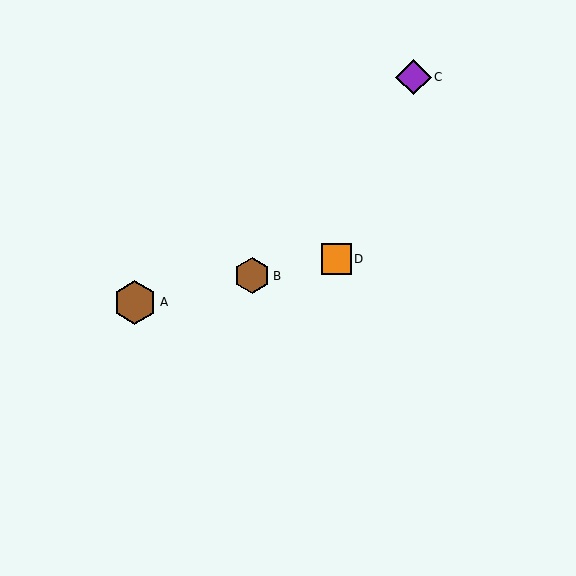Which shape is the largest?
The brown hexagon (labeled A) is the largest.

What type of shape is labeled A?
Shape A is a brown hexagon.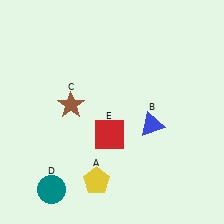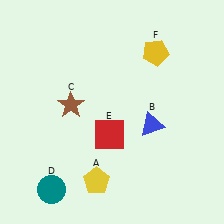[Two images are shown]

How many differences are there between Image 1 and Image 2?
There is 1 difference between the two images.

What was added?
A yellow pentagon (F) was added in Image 2.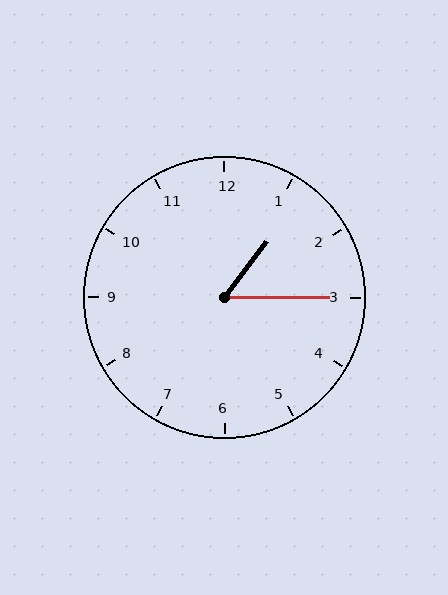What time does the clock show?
1:15.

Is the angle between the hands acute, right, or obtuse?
It is acute.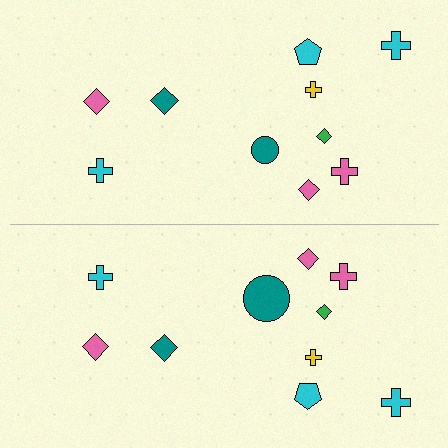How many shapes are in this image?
There are 20 shapes in this image.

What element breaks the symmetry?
The teal circle on the bottom side has a different size than its mirror counterpart.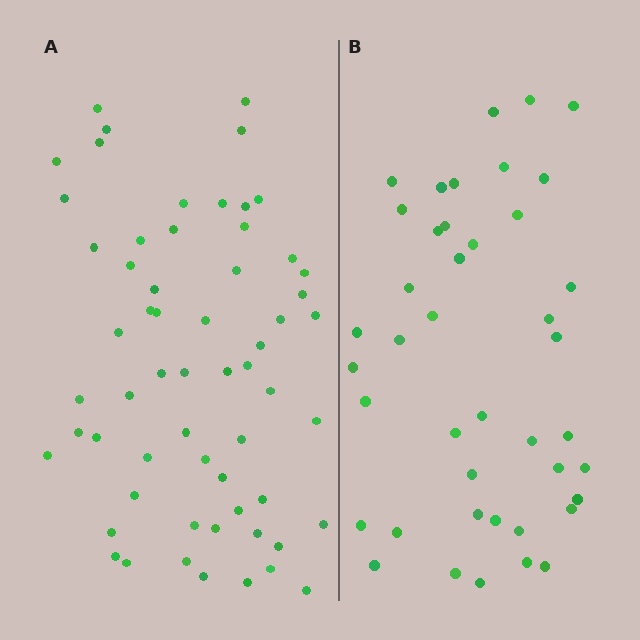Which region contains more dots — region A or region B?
Region A (the left region) has more dots.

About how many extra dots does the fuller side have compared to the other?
Region A has approximately 20 more dots than region B.